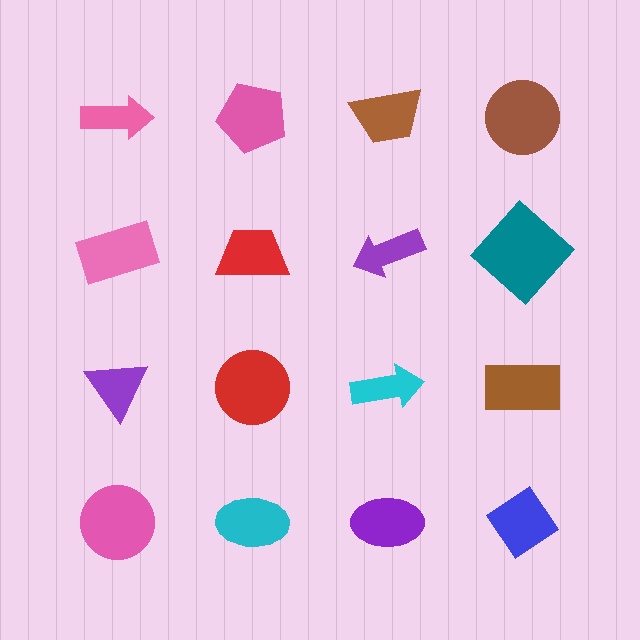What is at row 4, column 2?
A cyan ellipse.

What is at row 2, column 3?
A purple arrow.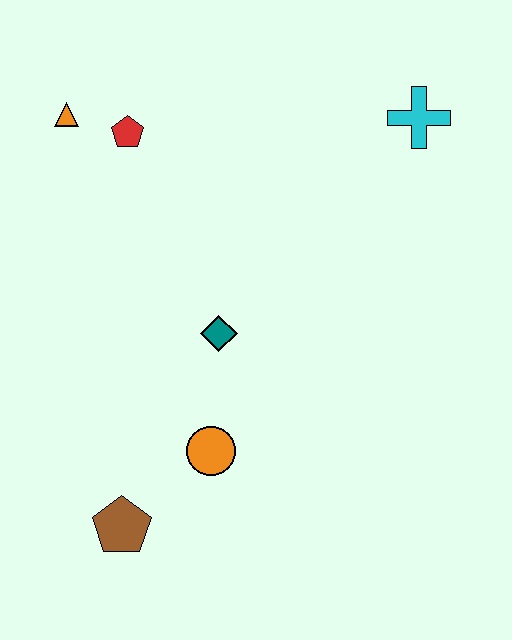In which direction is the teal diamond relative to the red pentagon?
The teal diamond is below the red pentagon.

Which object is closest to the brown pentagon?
The orange circle is closest to the brown pentagon.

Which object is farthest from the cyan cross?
The brown pentagon is farthest from the cyan cross.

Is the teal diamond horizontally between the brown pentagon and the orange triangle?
No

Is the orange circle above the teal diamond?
No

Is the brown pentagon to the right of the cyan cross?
No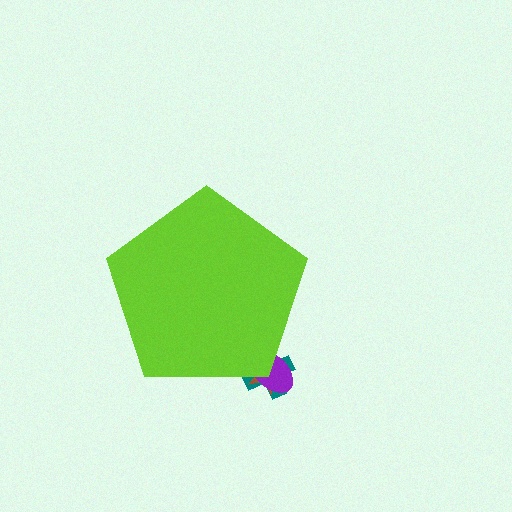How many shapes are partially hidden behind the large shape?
3 shapes are partially hidden.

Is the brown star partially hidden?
Yes, the brown star is partially hidden behind the lime pentagon.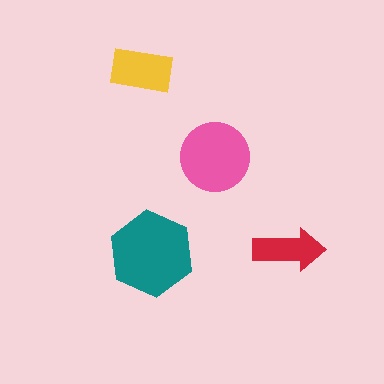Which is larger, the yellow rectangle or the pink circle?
The pink circle.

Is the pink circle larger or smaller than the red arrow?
Larger.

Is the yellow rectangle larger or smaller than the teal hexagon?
Smaller.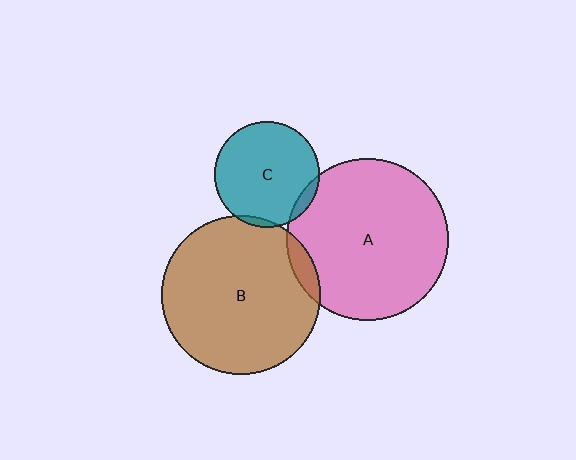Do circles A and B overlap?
Yes.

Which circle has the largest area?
Circle A (pink).